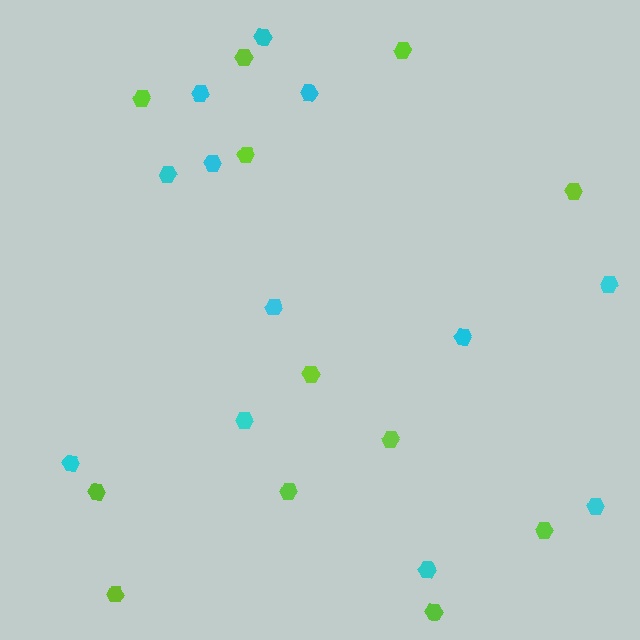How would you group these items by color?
There are 2 groups: one group of lime hexagons (12) and one group of cyan hexagons (12).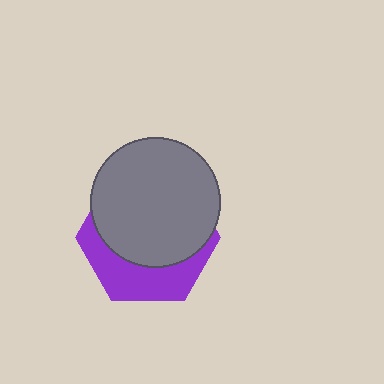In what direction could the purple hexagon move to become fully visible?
The purple hexagon could move down. That would shift it out from behind the gray circle entirely.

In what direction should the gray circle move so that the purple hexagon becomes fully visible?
The gray circle should move up. That is the shortest direction to clear the overlap and leave the purple hexagon fully visible.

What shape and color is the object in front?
The object in front is a gray circle.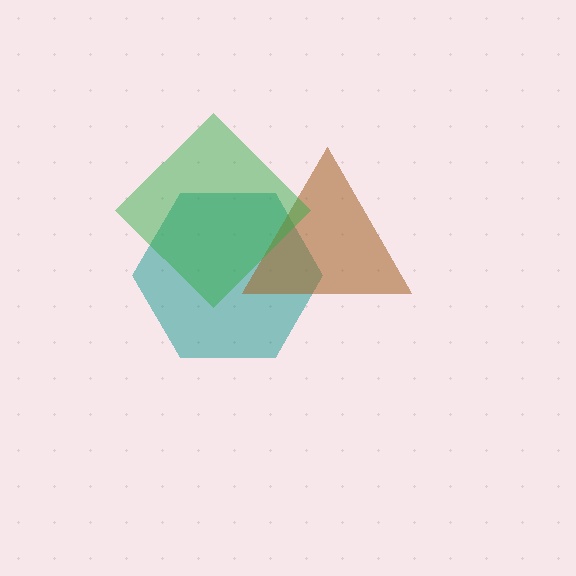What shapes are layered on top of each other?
The layered shapes are: a teal hexagon, a brown triangle, a green diamond.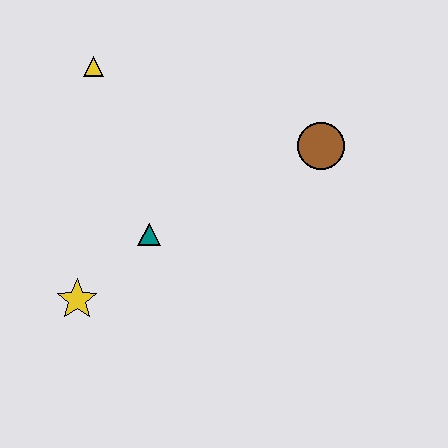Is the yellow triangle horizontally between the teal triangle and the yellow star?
Yes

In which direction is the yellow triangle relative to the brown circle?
The yellow triangle is to the left of the brown circle.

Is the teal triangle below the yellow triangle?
Yes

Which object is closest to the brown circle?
The teal triangle is closest to the brown circle.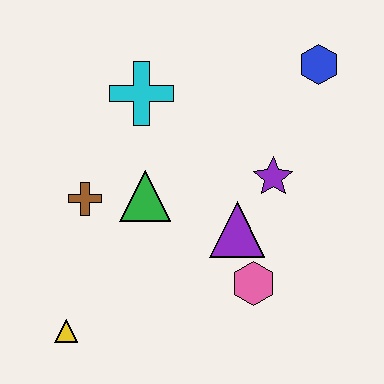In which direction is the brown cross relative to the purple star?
The brown cross is to the left of the purple star.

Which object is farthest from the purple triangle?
The yellow triangle is farthest from the purple triangle.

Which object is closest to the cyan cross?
The green triangle is closest to the cyan cross.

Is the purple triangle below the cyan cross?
Yes